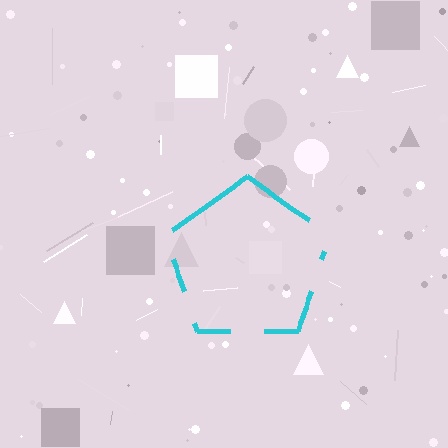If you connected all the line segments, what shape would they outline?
They would outline a pentagon.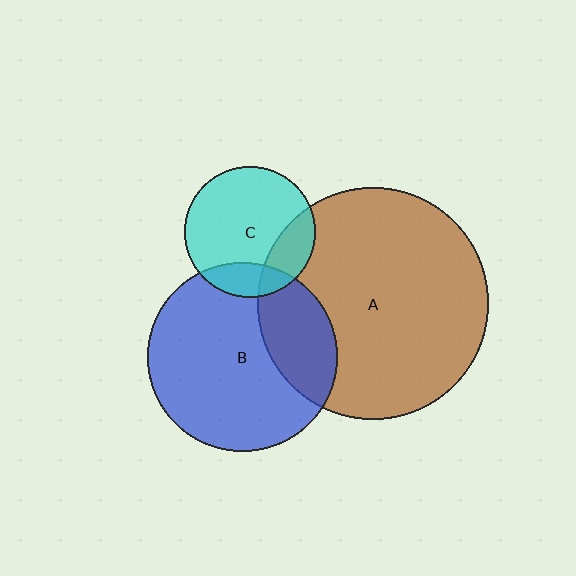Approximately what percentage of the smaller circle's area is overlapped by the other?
Approximately 15%.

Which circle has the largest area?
Circle A (brown).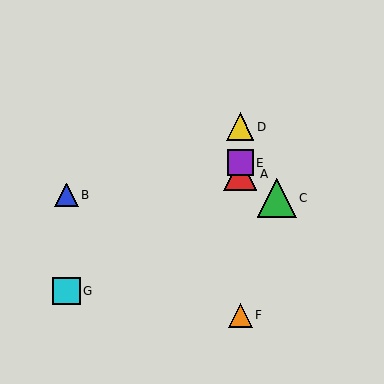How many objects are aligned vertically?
4 objects (A, D, E, F) are aligned vertically.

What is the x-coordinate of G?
Object G is at x≈66.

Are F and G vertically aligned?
No, F is at x≈240 and G is at x≈66.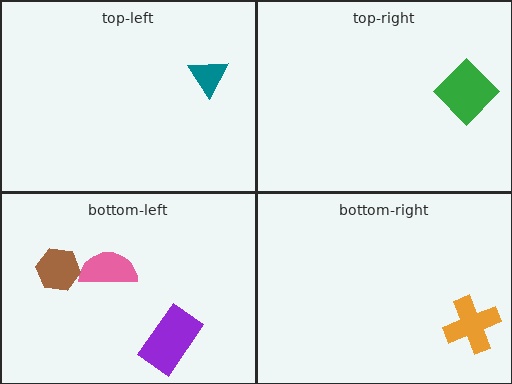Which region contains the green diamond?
The top-right region.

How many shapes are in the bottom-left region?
3.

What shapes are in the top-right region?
The green diamond.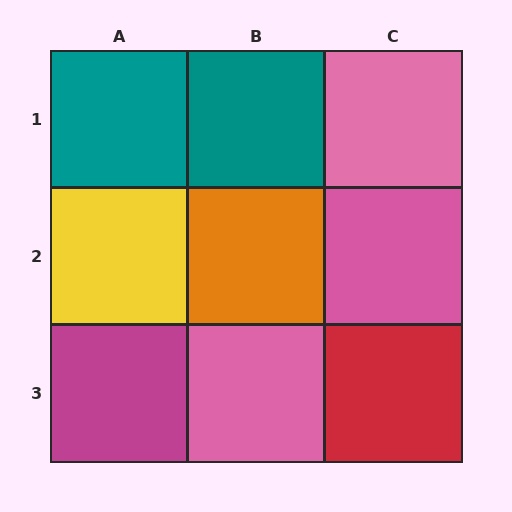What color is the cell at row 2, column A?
Yellow.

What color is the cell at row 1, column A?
Teal.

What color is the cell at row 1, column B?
Teal.